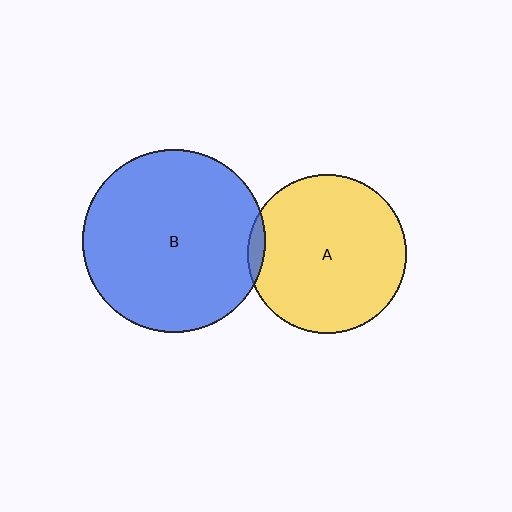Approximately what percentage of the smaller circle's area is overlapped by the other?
Approximately 5%.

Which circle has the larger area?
Circle B (blue).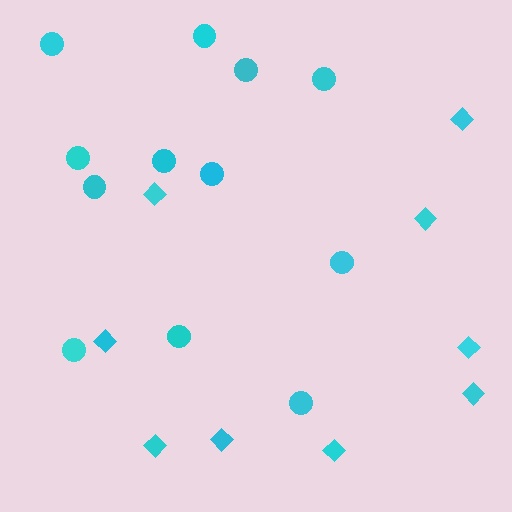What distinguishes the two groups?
There are 2 groups: one group of circles (12) and one group of diamonds (9).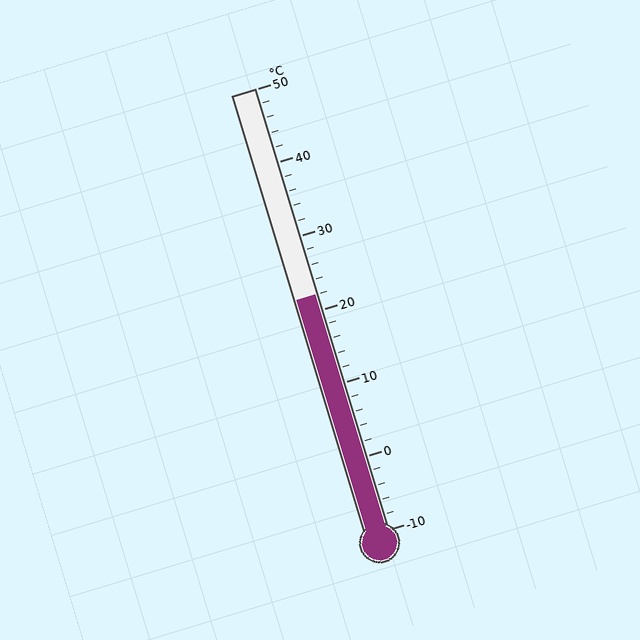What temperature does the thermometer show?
The thermometer shows approximately 22°C.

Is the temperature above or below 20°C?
The temperature is above 20°C.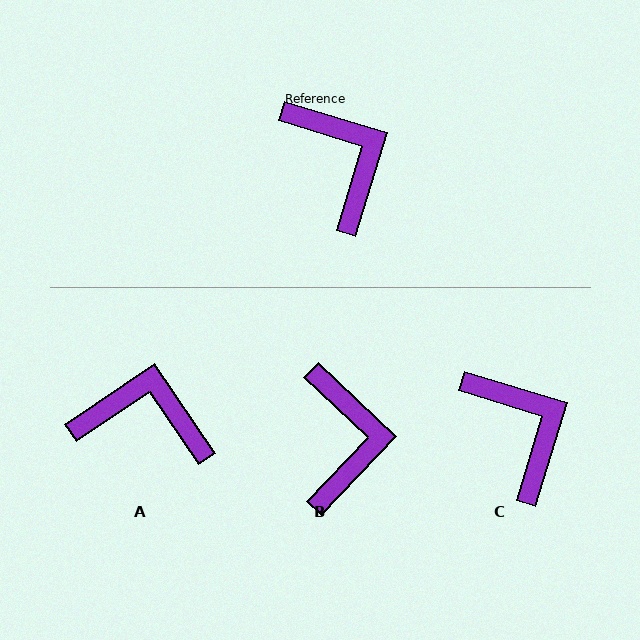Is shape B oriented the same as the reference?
No, it is off by about 26 degrees.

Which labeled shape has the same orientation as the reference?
C.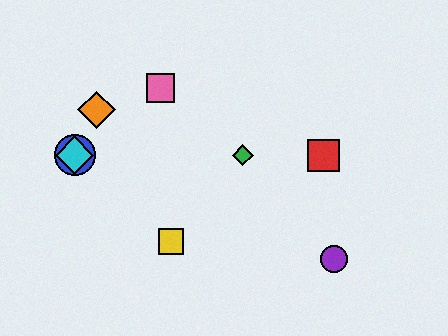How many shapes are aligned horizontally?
4 shapes (the red square, the blue circle, the green diamond, the cyan diamond) are aligned horizontally.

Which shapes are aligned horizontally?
The red square, the blue circle, the green diamond, the cyan diamond are aligned horizontally.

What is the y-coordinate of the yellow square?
The yellow square is at y≈242.